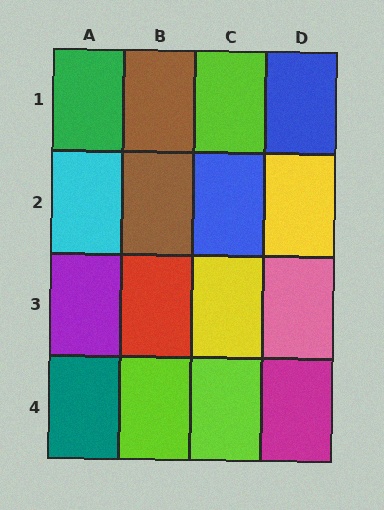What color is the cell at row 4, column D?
Magenta.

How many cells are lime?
3 cells are lime.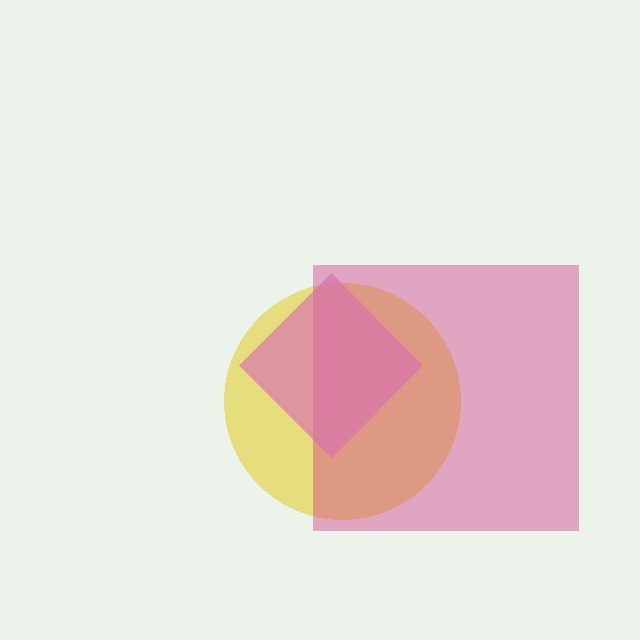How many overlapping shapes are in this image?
There are 3 overlapping shapes in the image.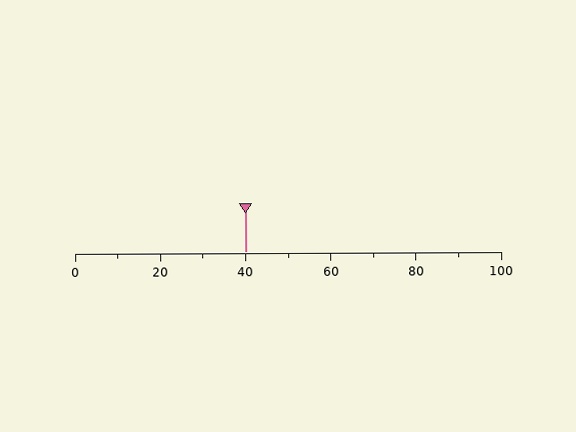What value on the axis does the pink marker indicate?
The marker indicates approximately 40.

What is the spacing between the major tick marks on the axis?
The major ticks are spaced 20 apart.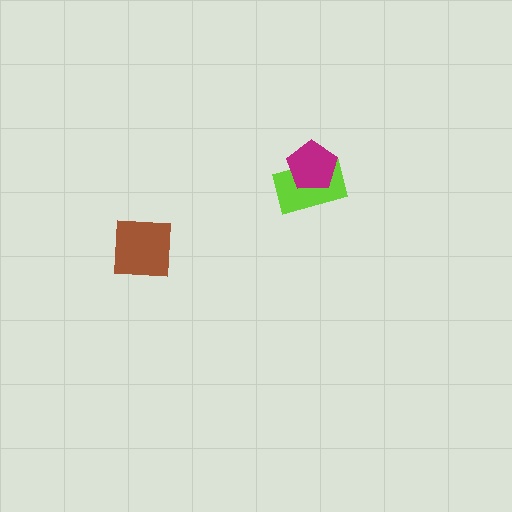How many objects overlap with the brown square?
0 objects overlap with the brown square.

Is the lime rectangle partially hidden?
Yes, it is partially covered by another shape.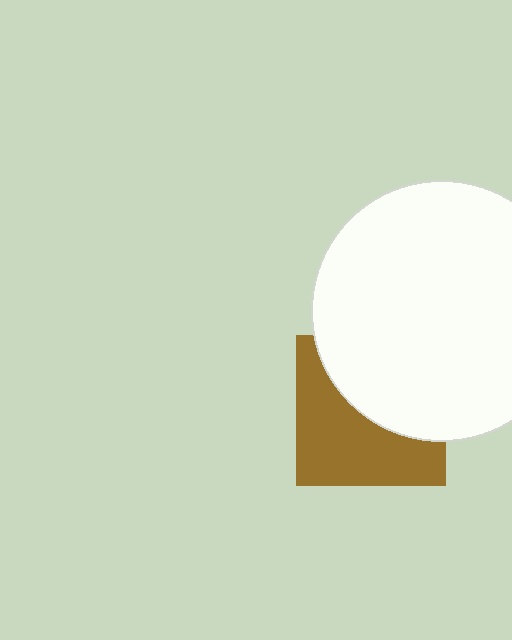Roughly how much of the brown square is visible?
About half of it is visible (roughly 53%).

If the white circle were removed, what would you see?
You would see the complete brown square.